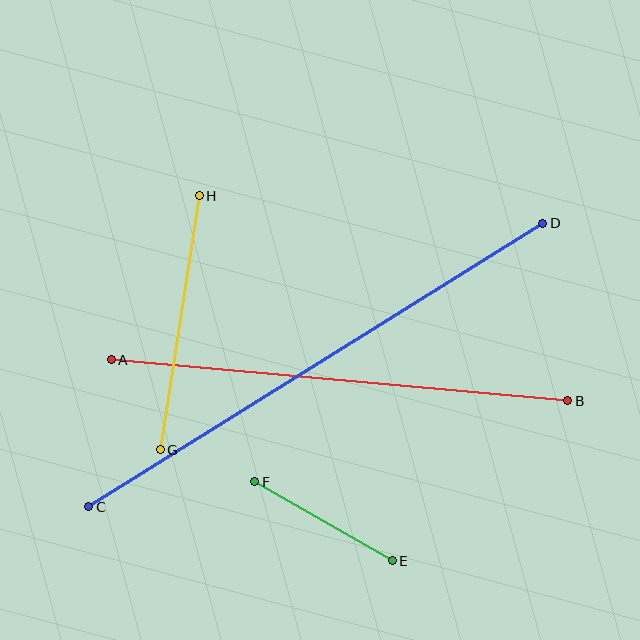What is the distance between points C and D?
The distance is approximately 535 pixels.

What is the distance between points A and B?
The distance is approximately 458 pixels.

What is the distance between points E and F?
The distance is approximately 159 pixels.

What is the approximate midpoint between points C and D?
The midpoint is at approximately (316, 365) pixels.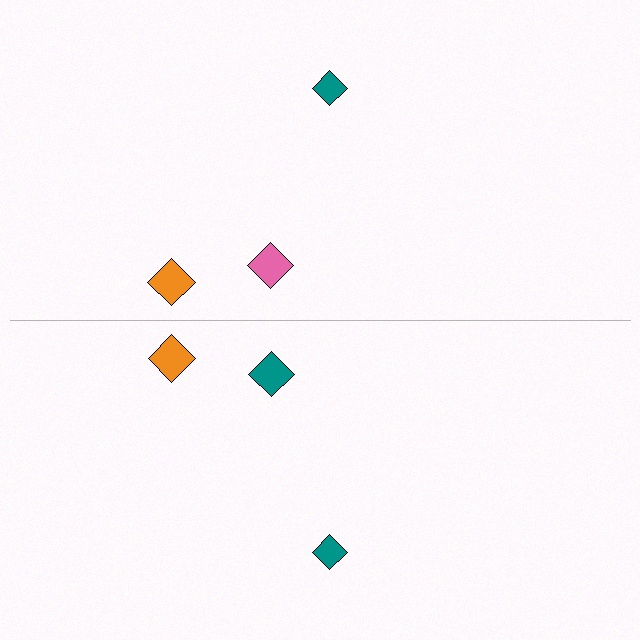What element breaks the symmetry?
The teal diamond on the bottom side breaks the symmetry — its mirror counterpart is pink.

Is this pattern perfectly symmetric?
No, the pattern is not perfectly symmetric. The teal diamond on the bottom side breaks the symmetry — its mirror counterpart is pink.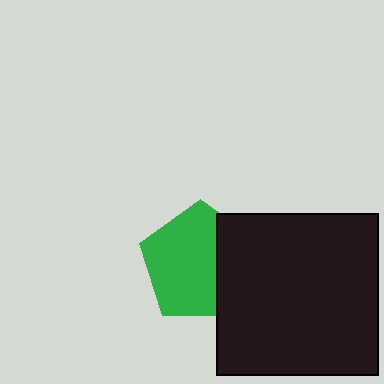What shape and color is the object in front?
The object in front is a black square.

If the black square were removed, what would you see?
You would see the complete green pentagon.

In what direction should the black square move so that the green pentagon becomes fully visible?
The black square should move right. That is the shortest direction to clear the overlap and leave the green pentagon fully visible.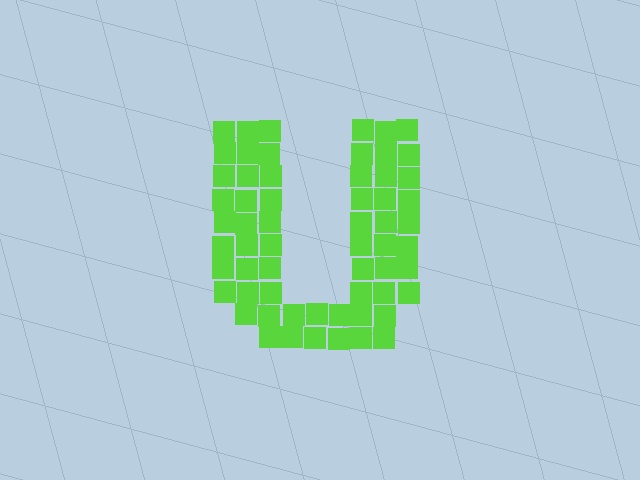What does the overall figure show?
The overall figure shows the letter U.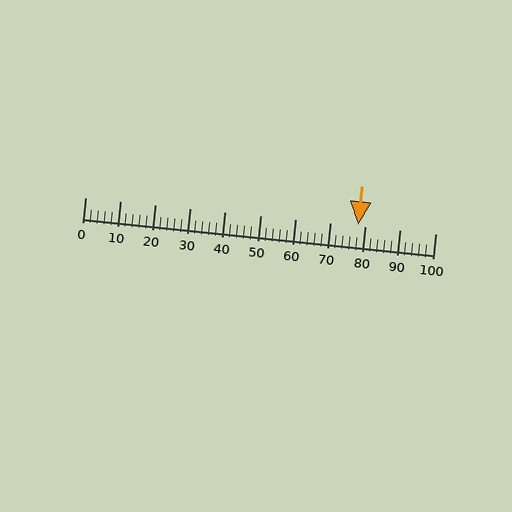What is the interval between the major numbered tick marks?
The major tick marks are spaced 10 units apart.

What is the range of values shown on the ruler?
The ruler shows values from 0 to 100.